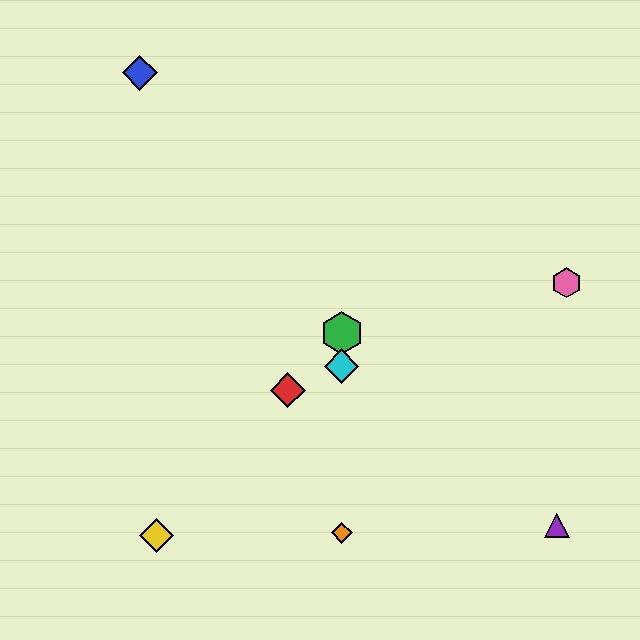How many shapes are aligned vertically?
3 shapes (the green hexagon, the orange diamond, the cyan diamond) are aligned vertically.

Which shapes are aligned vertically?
The green hexagon, the orange diamond, the cyan diamond are aligned vertically.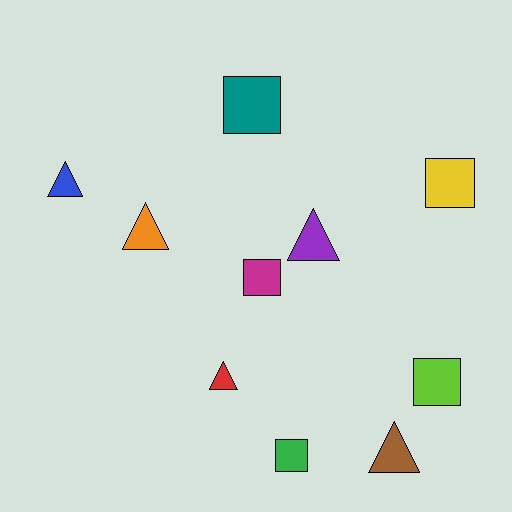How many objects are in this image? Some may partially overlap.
There are 10 objects.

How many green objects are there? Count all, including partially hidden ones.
There is 1 green object.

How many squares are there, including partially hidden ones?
There are 5 squares.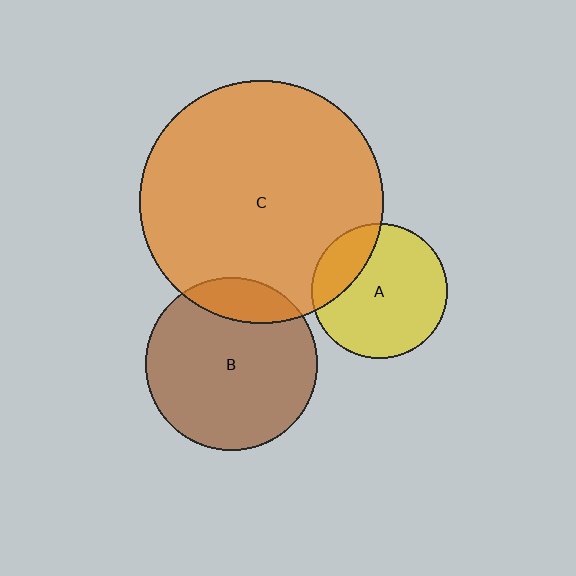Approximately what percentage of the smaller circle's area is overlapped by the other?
Approximately 20%.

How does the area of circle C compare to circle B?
Approximately 2.0 times.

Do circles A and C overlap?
Yes.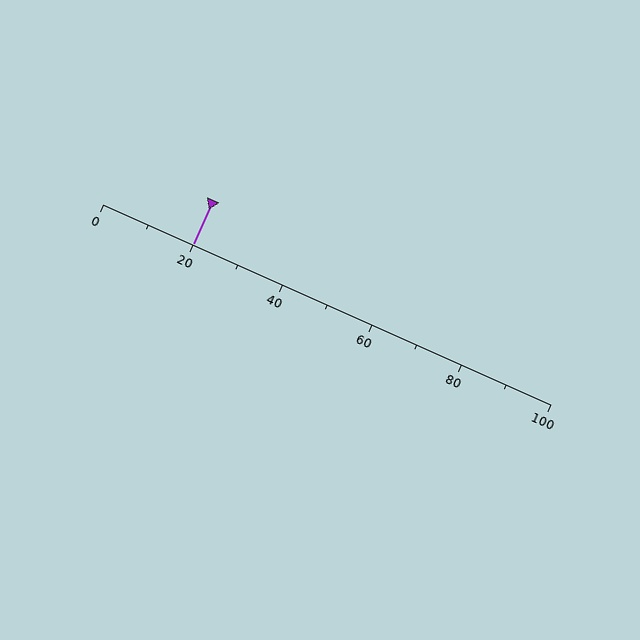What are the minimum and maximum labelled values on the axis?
The axis runs from 0 to 100.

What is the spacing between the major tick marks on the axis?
The major ticks are spaced 20 apart.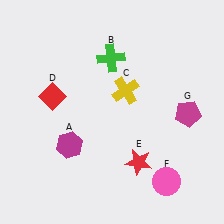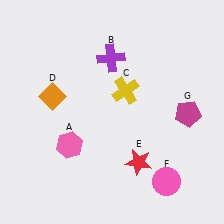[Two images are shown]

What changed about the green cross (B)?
In Image 1, B is green. In Image 2, it changed to purple.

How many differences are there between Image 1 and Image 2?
There are 3 differences between the two images.